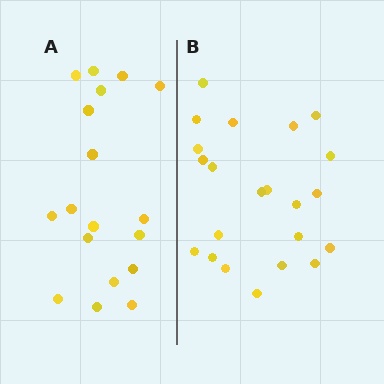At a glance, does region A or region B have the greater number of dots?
Region B (the right region) has more dots.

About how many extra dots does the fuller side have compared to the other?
Region B has about 4 more dots than region A.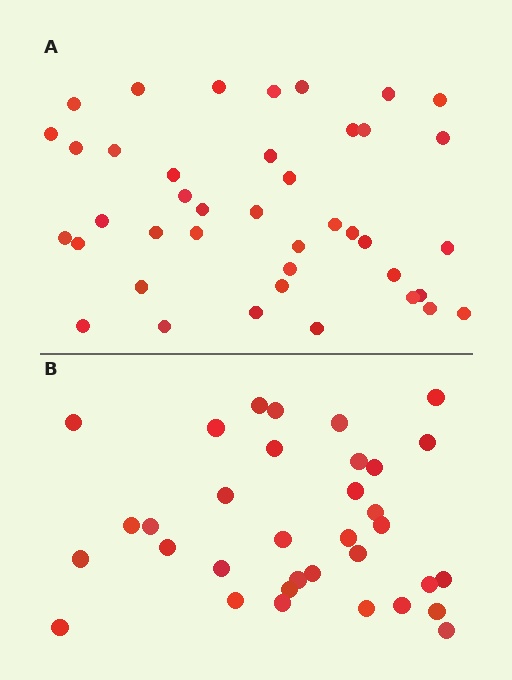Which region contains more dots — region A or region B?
Region A (the top region) has more dots.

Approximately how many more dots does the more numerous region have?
Region A has roughly 8 or so more dots than region B.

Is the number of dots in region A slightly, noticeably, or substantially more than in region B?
Region A has only slightly more — the two regions are fairly close. The ratio is roughly 1.2 to 1.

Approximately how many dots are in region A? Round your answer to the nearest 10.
About 40 dots. (The exact count is 41, which rounds to 40.)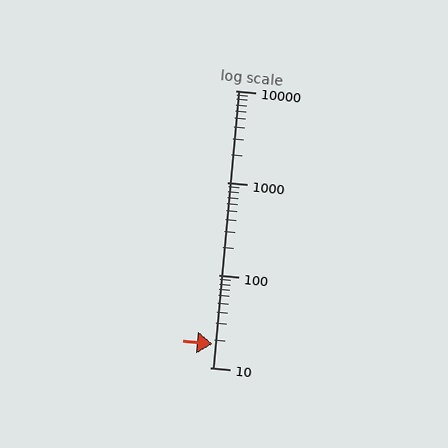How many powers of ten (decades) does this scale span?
The scale spans 3 decades, from 10 to 10000.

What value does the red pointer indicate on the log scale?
The pointer indicates approximately 18.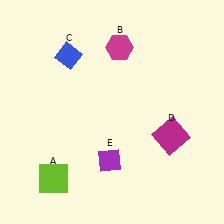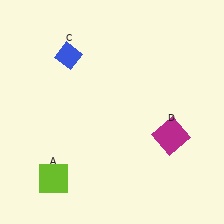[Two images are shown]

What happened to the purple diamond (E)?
The purple diamond (E) was removed in Image 2. It was in the bottom-left area of Image 1.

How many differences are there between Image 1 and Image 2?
There are 2 differences between the two images.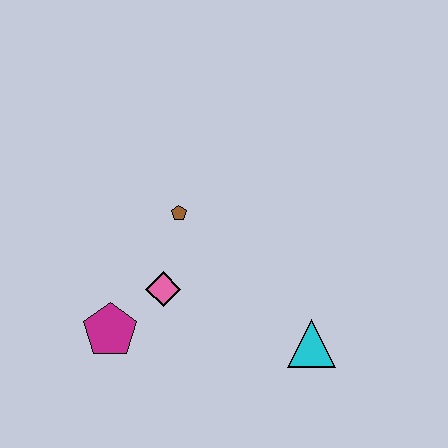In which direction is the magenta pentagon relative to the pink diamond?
The magenta pentagon is to the left of the pink diamond.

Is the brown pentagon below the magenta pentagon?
No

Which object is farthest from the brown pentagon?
The cyan triangle is farthest from the brown pentagon.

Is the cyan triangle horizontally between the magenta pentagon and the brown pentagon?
No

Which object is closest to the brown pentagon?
The pink diamond is closest to the brown pentagon.